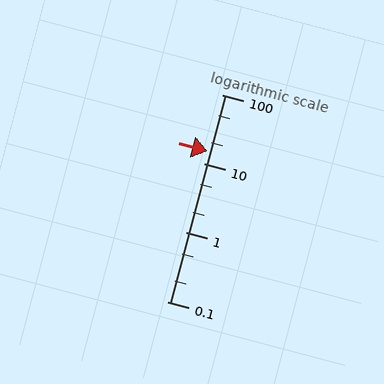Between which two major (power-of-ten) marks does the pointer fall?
The pointer is between 10 and 100.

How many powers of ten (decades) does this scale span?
The scale spans 3 decades, from 0.1 to 100.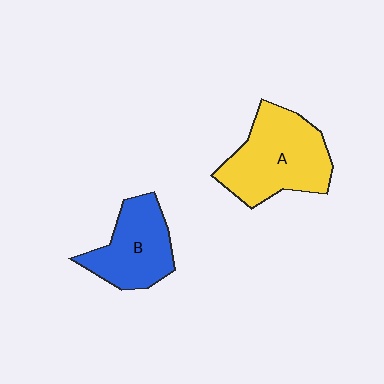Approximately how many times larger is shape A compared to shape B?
Approximately 1.3 times.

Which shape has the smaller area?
Shape B (blue).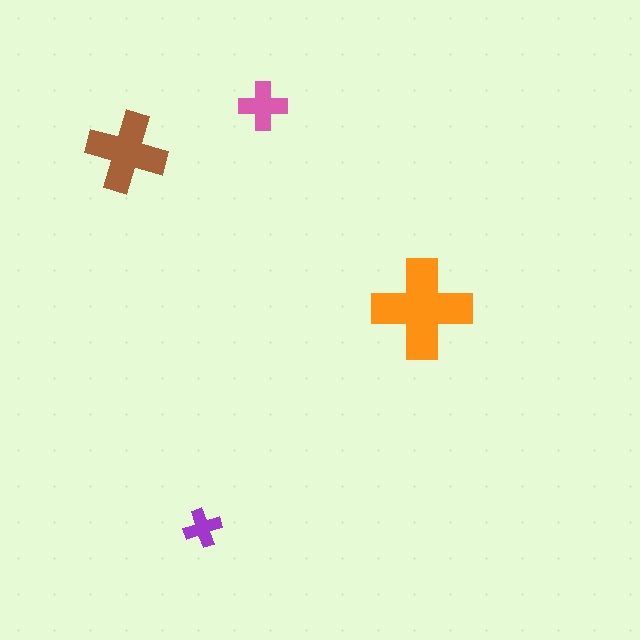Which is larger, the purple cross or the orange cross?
The orange one.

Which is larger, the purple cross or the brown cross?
The brown one.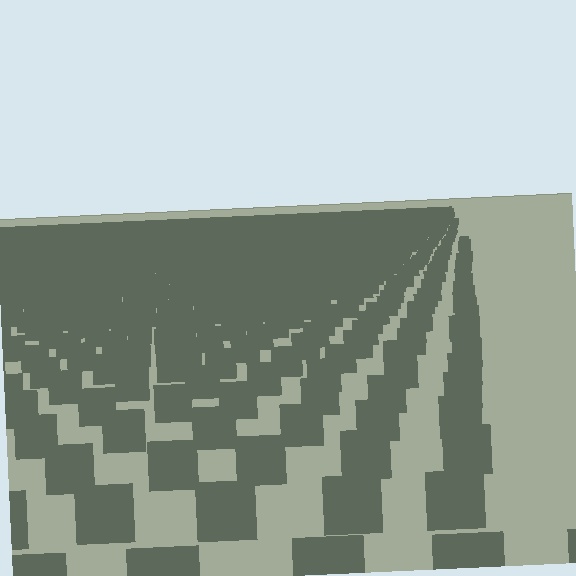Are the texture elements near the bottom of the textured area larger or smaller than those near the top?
Larger. Near the bottom, elements are closer to the viewer and appear at a bigger on-screen size.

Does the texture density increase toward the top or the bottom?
Density increases toward the top.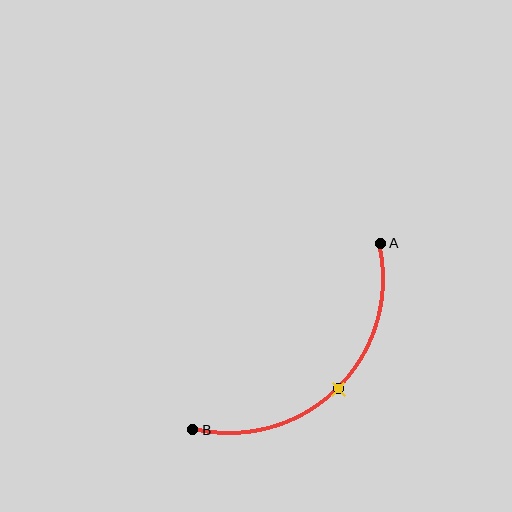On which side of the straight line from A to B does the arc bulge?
The arc bulges below and to the right of the straight line connecting A and B.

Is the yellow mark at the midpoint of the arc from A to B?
Yes. The yellow mark lies on the arc at equal arc-length from both A and B — it is the arc midpoint.